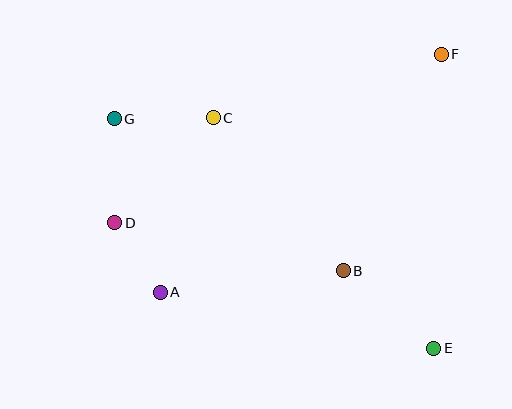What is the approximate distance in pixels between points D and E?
The distance between D and E is approximately 343 pixels.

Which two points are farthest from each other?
Points E and G are farthest from each other.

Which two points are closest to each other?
Points A and D are closest to each other.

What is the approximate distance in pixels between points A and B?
The distance between A and B is approximately 184 pixels.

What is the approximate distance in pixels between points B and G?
The distance between B and G is approximately 275 pixels.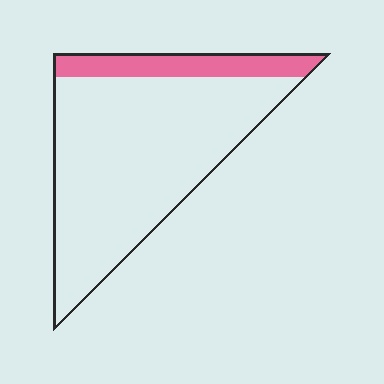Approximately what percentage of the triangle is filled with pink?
Approximately 15%.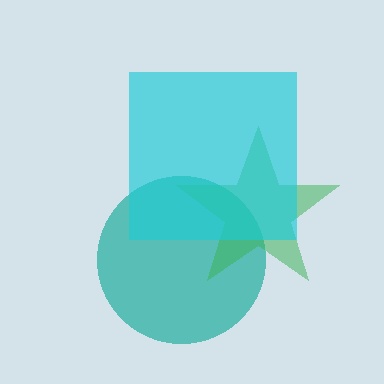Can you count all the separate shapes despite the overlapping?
Yes, there are 3 separate shapes.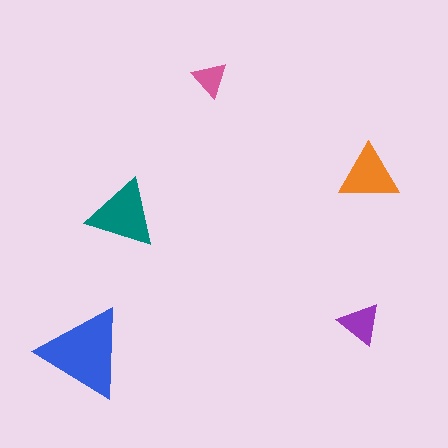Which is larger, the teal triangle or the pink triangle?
The teal one.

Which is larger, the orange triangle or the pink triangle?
The orange one.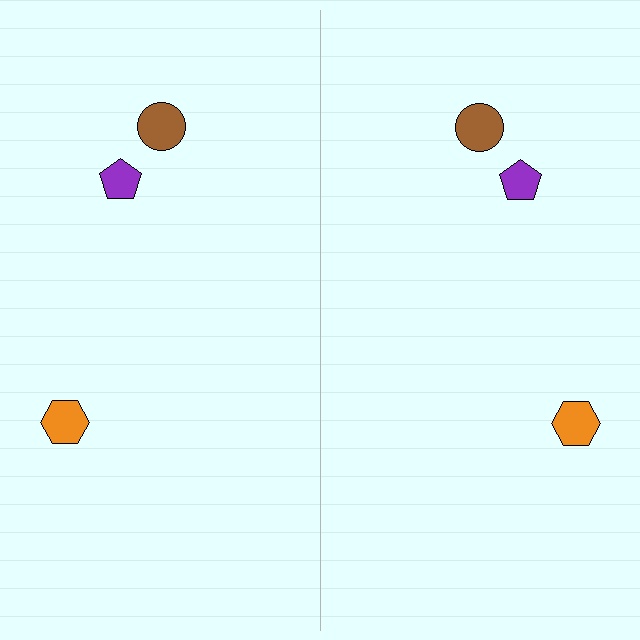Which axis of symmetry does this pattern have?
The pattern has a vertical axis of symmetry running through the center of the image.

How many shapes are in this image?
There are 6 shapes in this image.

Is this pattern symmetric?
Yes, this pattern has bilateral (reflection) symmetry.